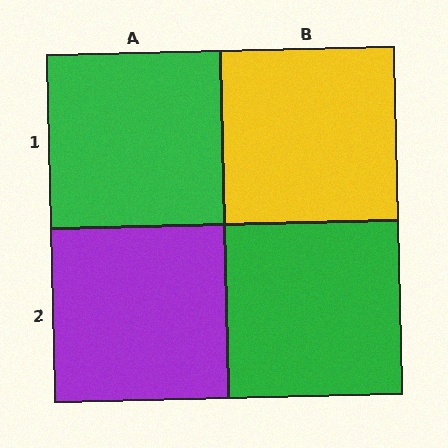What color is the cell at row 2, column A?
Purple.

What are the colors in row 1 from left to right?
Green, yellow.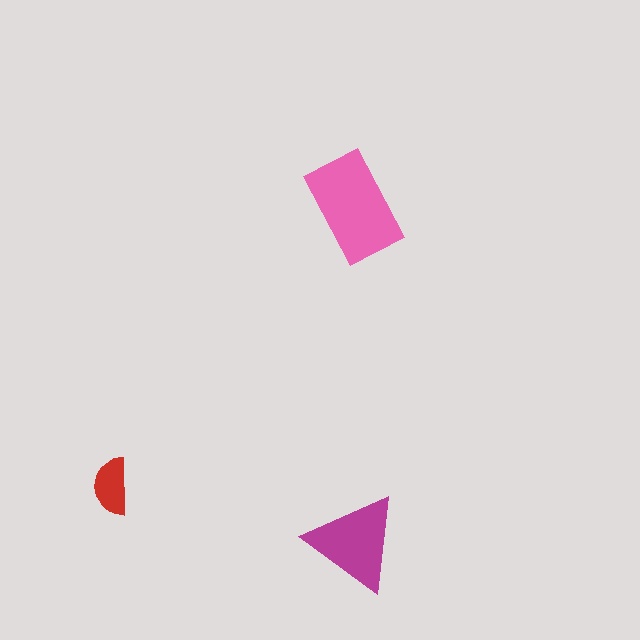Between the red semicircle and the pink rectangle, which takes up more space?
The pink rectangle.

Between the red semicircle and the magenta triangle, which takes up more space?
The magenta triangle.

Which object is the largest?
The pink rectangle.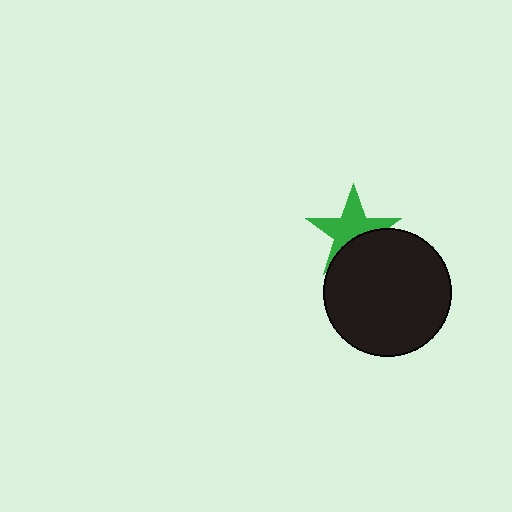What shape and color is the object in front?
The object in front is a black circle.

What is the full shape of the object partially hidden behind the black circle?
The partially hidden object is a green star.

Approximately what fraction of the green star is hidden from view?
Roughly 36% of the green star is hidden behind the black circle.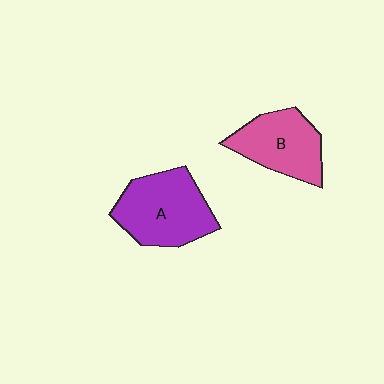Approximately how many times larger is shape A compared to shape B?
Approximately 1.2 times.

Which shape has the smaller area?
Shape B (pink).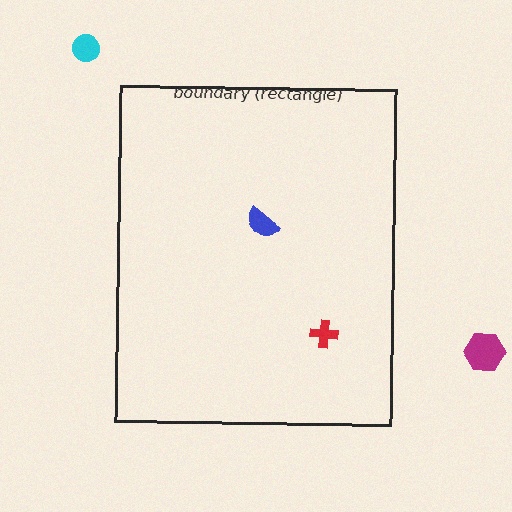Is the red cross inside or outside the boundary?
Inside.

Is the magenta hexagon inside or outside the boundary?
Outside.